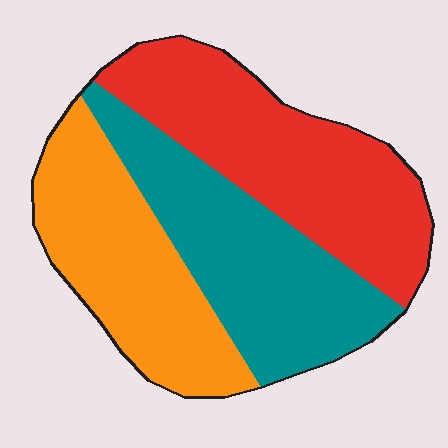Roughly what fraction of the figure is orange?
Orange covers roughly 30% of the figure.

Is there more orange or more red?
Red.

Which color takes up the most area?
Red, at roughly 35%.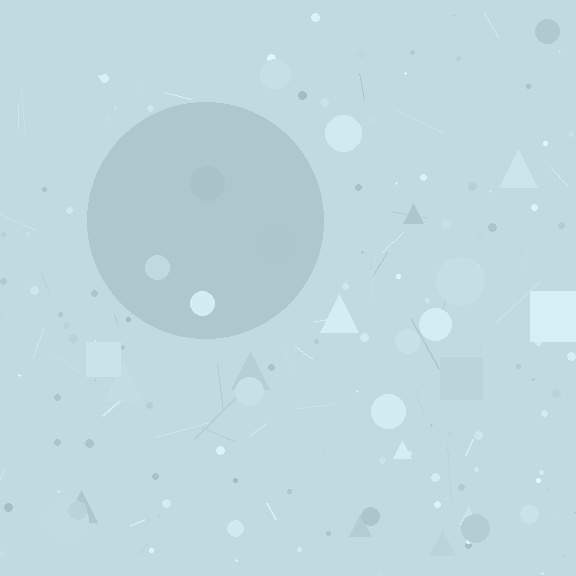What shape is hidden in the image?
A circle is hidden in the image.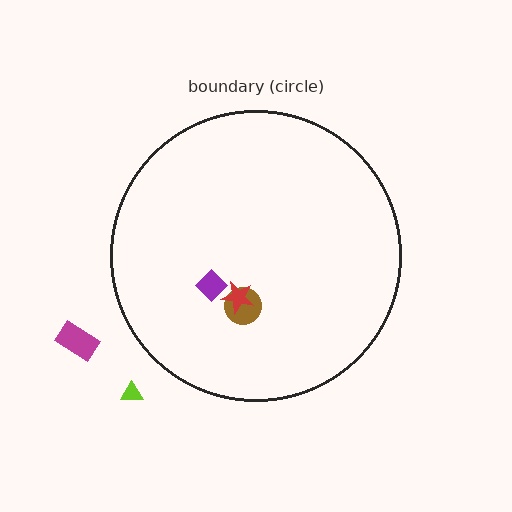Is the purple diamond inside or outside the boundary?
Inside.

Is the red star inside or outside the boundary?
Inside.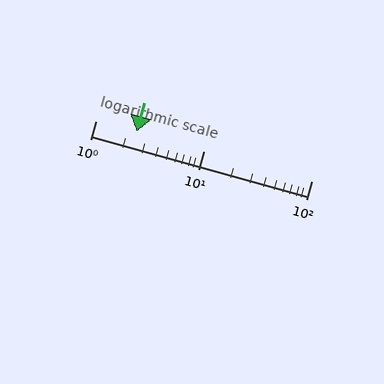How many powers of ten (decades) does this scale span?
The scale spans 2 decades, from 1 to 100.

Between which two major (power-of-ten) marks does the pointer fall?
The pointer is between 1 and 10.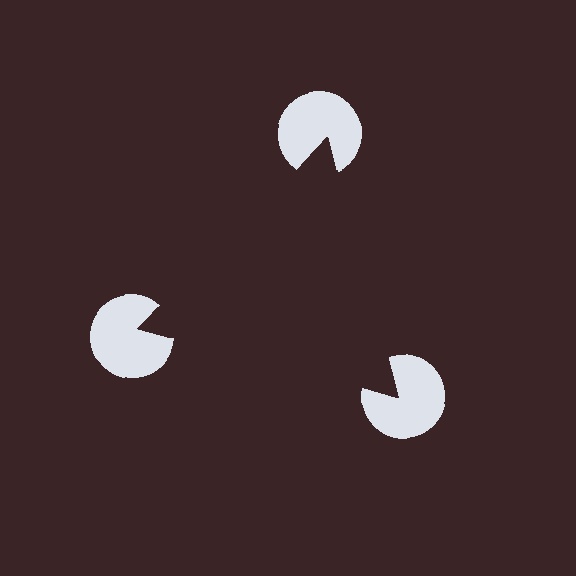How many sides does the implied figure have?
3 sides.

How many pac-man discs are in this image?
There are 3 — one at each vertex of the illusory triangle.